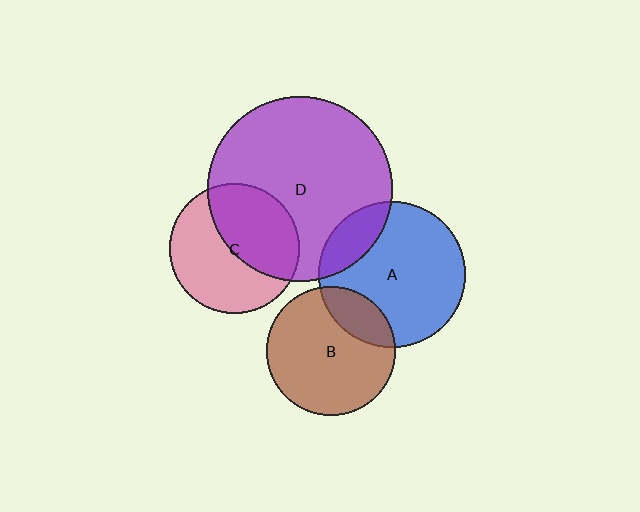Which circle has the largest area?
Circle D (purple).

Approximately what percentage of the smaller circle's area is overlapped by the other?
Approximately 20%.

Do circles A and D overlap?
Yes.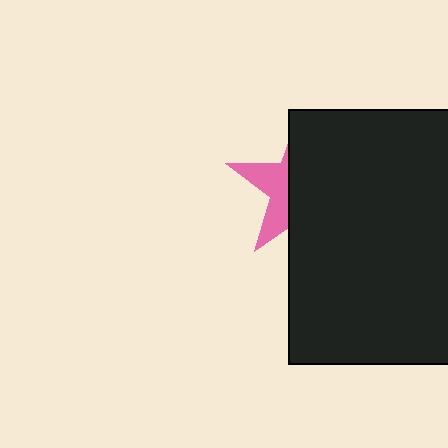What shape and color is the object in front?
The object in front is a black rectangle.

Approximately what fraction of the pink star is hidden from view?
Roughly 67% of the pink star is hidden behind the black rectangle.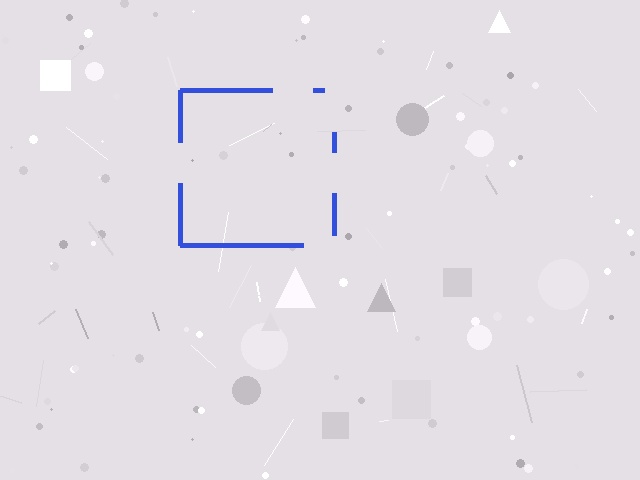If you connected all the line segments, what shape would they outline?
They would outline a square.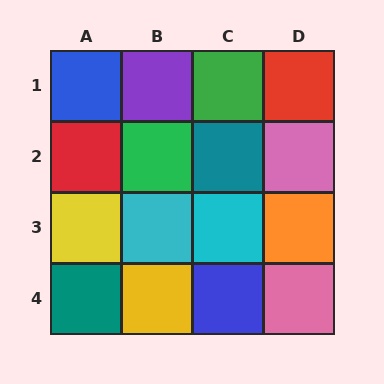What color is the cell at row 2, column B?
Green.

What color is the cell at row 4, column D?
Pink.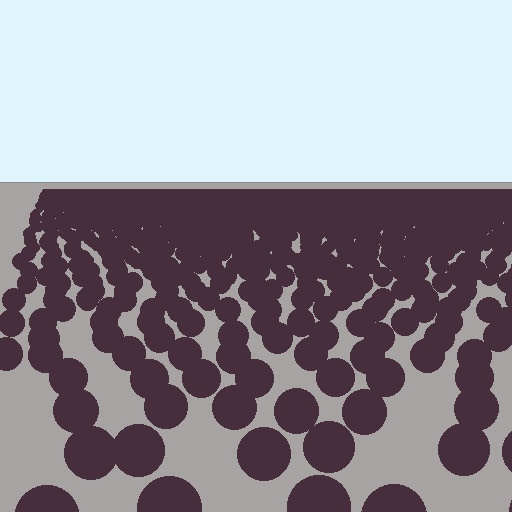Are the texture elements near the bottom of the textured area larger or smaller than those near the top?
Larger. Near the bottom, elements are closer to the viewer and appear at a bigger on-screen size.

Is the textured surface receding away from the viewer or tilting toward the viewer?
The surface is receding away from the viewer. Texture elements get smaller and denser toward the top.